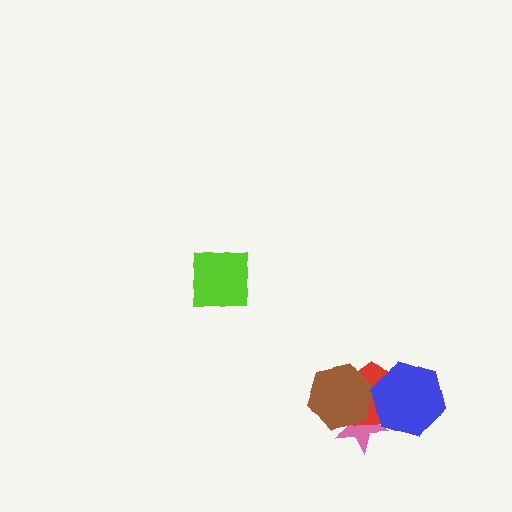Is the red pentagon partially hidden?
Yes, it is partially covered by another shape.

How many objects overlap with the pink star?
3 objects overlap with the pink star.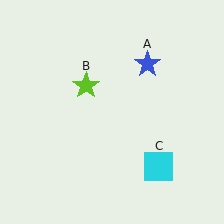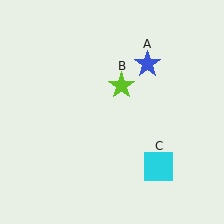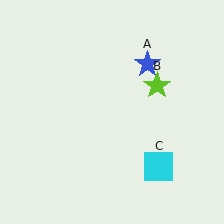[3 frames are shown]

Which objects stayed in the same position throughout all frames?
Blue star (object A) and cyan square (object C) remained stationary.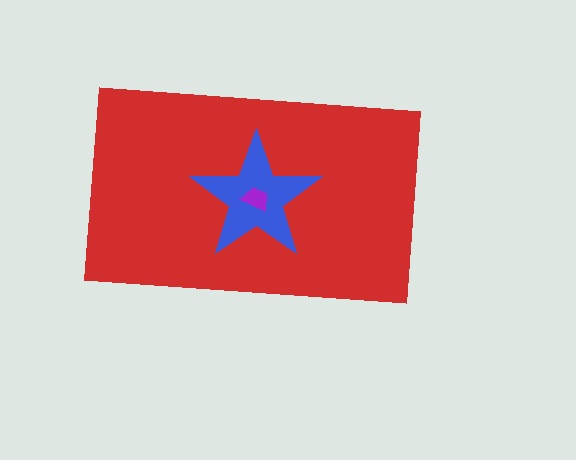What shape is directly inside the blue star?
The purple trapezoid.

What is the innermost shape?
The purple trapezoid.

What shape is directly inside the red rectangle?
The blue star.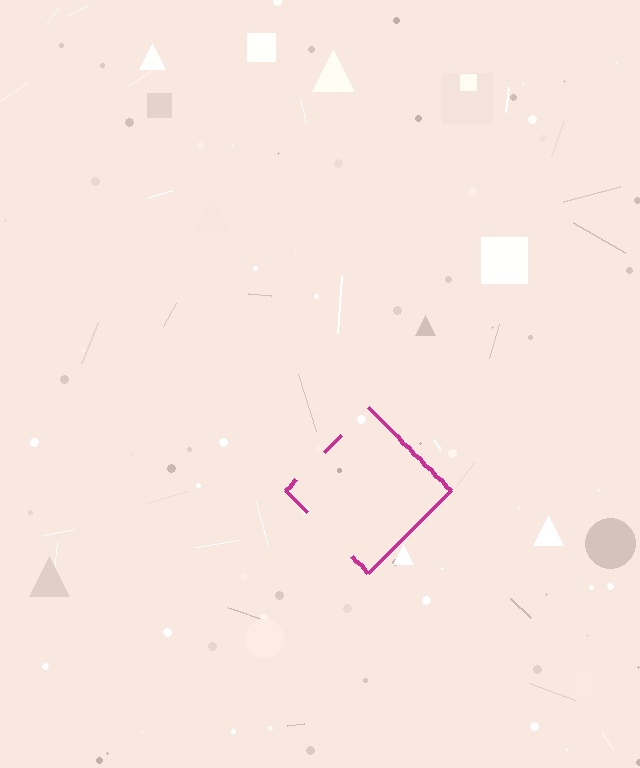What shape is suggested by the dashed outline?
The dashed outline suggests a diamond.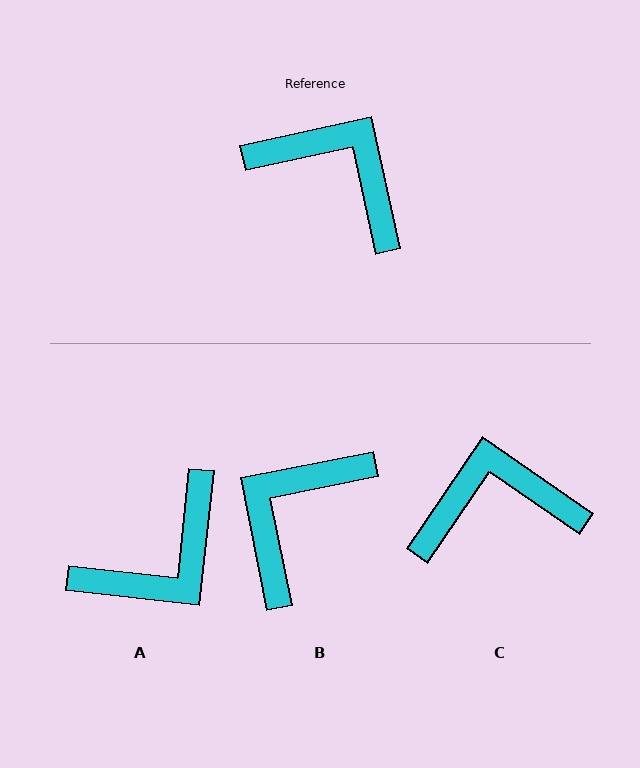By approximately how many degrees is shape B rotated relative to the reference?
Approximately 89 degrees counter-clockwise.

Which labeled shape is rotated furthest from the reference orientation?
A, about 108 degrees away.